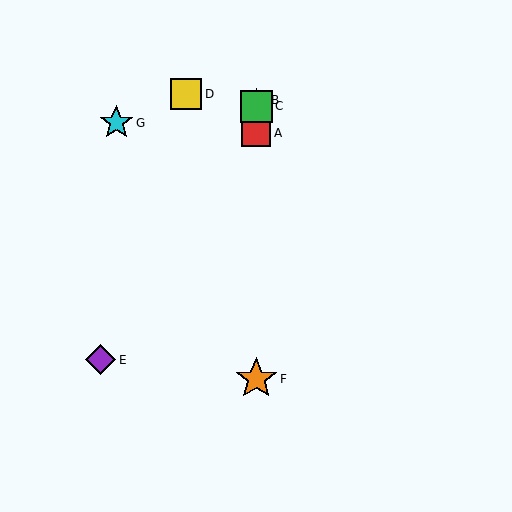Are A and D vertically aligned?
No, A is at x≈256 and D is at x≈186.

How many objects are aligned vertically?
4 objects (A, B, C, F) are aligned vertically.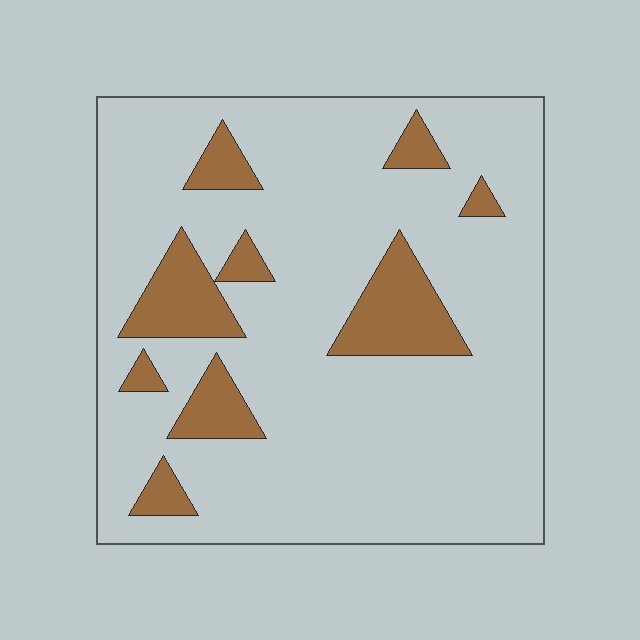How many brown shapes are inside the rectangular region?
9.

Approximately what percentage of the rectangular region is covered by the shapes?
Approximately 15%.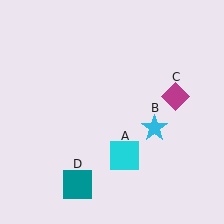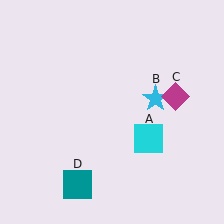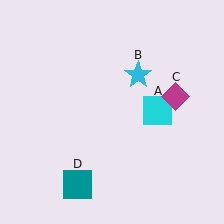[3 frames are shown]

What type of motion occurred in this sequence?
The cyan square (object A), cyan star (object B) rotated counterclockwise around the center of the scene.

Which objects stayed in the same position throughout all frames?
Magenta diamond (object C) and teal square (object D) remained stationary.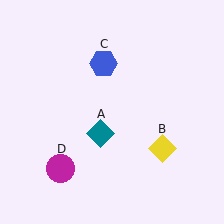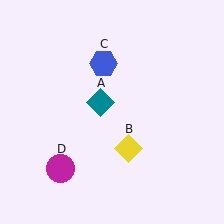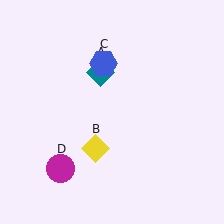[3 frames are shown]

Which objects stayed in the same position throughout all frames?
Blue hexagon (object C) and magenta circle (object D) remained stationary.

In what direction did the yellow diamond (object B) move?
The yellow diamond (object B) moved left.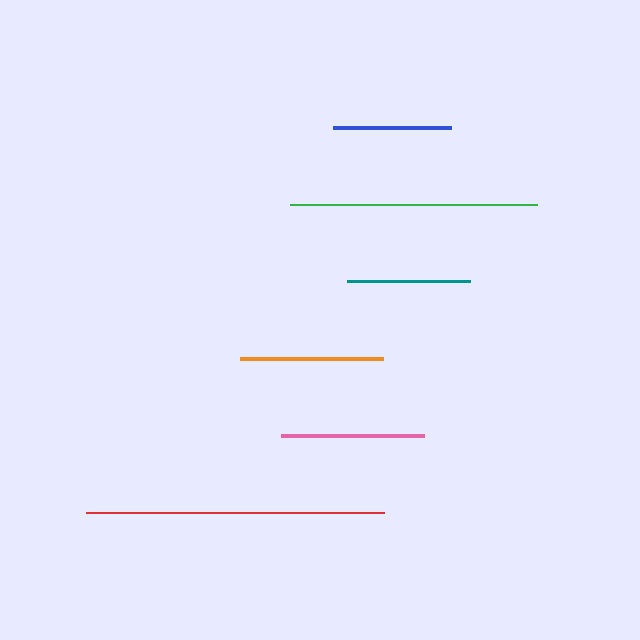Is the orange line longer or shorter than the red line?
The red line is longer than the orange line.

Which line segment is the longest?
The red line is the longest at approximately 299 pixels.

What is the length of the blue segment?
The blue segment is approximately 118 pixels long.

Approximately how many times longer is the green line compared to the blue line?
The green line is approximately 2.1 times the length of the blue line.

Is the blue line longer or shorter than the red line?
The red line is longer than the blue line.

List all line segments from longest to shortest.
From longest to shortest: red, green, orange, pink, teal, blue.